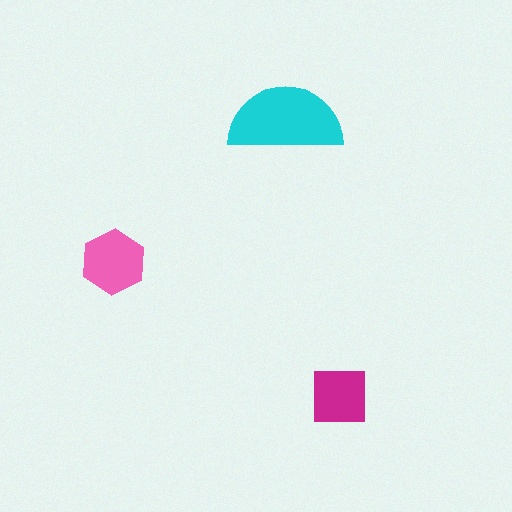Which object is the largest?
The cyan semicircle.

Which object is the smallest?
The magenta square.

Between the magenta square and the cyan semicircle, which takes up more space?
The cyan semicircle.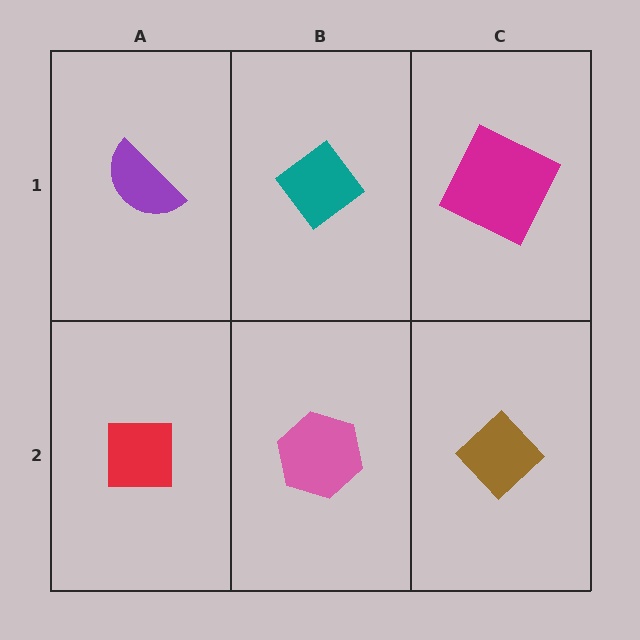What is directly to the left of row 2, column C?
A pink hexagon.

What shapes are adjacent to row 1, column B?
A pink hexagon (row 2, column B), a purple semicircle (row 1, column A), a magenta square (row 1, column C).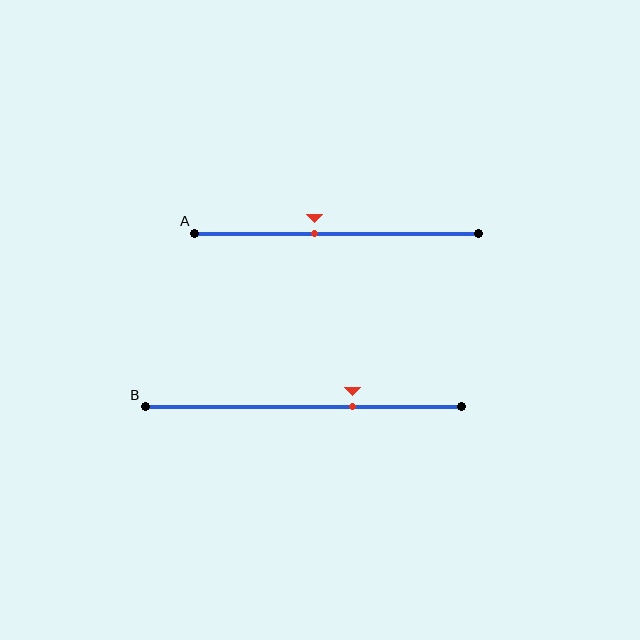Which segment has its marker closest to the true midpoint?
Segment A has its marker closest to the true midpoint.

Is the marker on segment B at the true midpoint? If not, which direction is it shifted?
No, the marker on segment B is shifted to the right by about 16% of the segment length.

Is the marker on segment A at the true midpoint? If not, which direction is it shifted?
No, the marker on segment A is shifted to the left by about 8% of the segment length.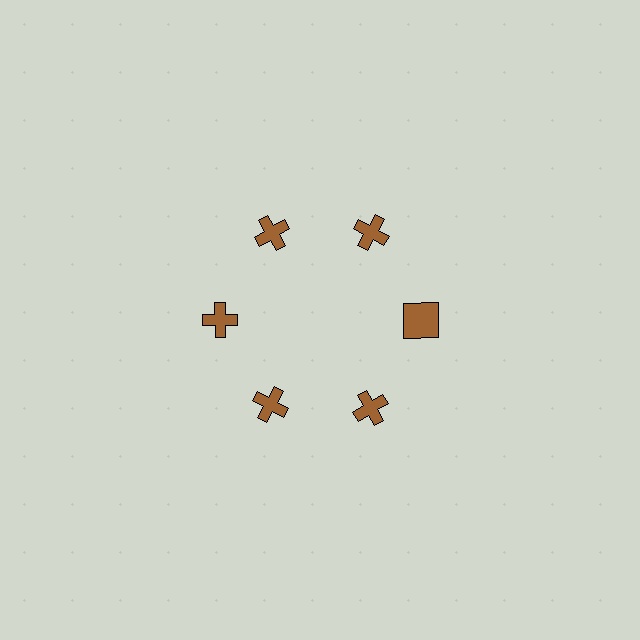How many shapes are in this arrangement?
There are 6 shapes arranged in a ring pattern.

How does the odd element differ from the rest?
It has a different shape: square instead of cross.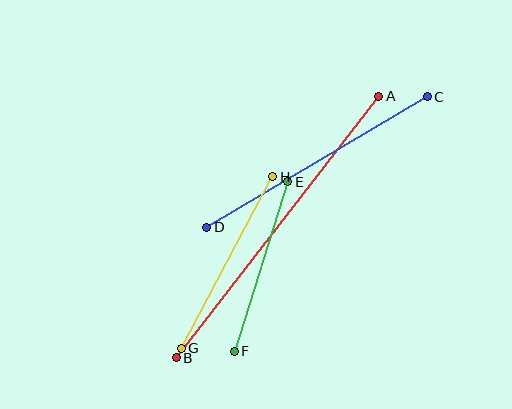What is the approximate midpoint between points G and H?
The midpoint is at approximately (227, 263) pixels.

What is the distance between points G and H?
The distance is approximately 195 pixels.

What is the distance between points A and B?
The distance is approximately 330 pixels.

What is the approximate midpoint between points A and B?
The midpoint is at approximately (278, 227) pixels.